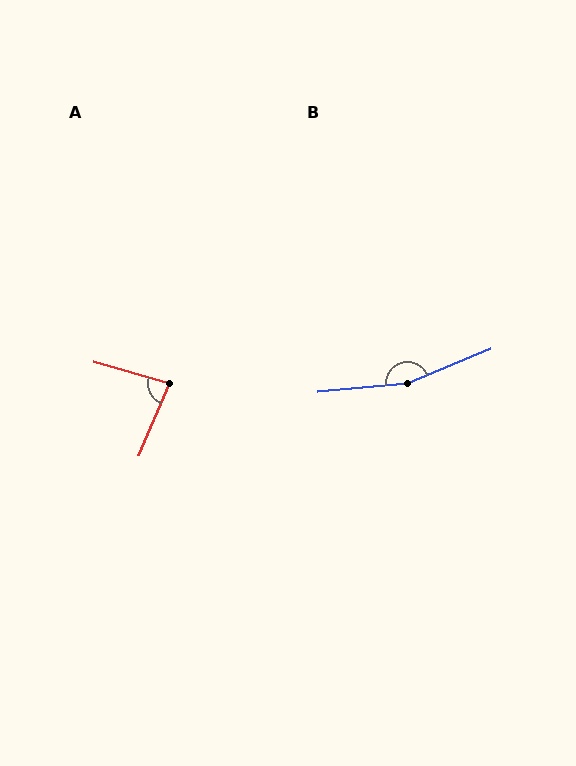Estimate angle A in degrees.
Approximately 83 degrees.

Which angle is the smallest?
A, at approximately 83 degrees.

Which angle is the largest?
B, at approximately 163 degrees.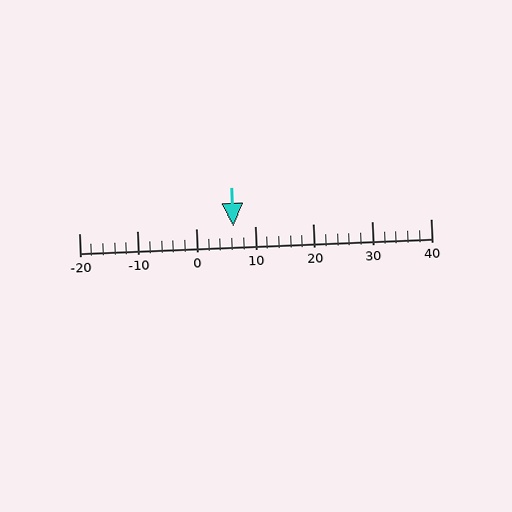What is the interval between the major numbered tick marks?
The major tick marks are spaced 10 units apart.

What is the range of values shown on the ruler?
The ruler shows values from -20 to 40.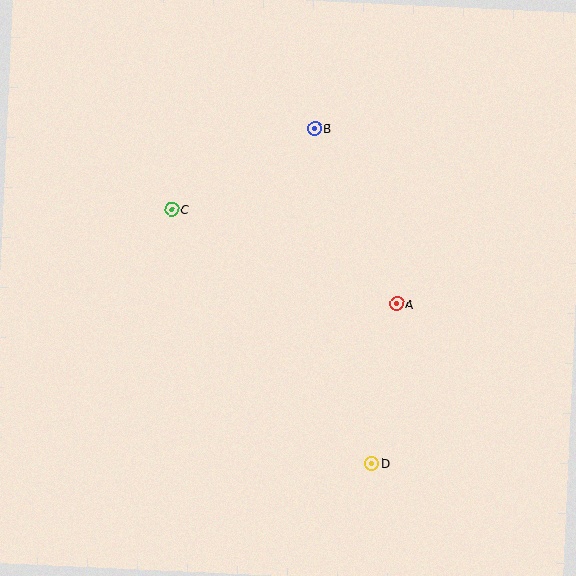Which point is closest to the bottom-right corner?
Point D is closest to the bottom-right corner.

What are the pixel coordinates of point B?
Point B is at (314, 128).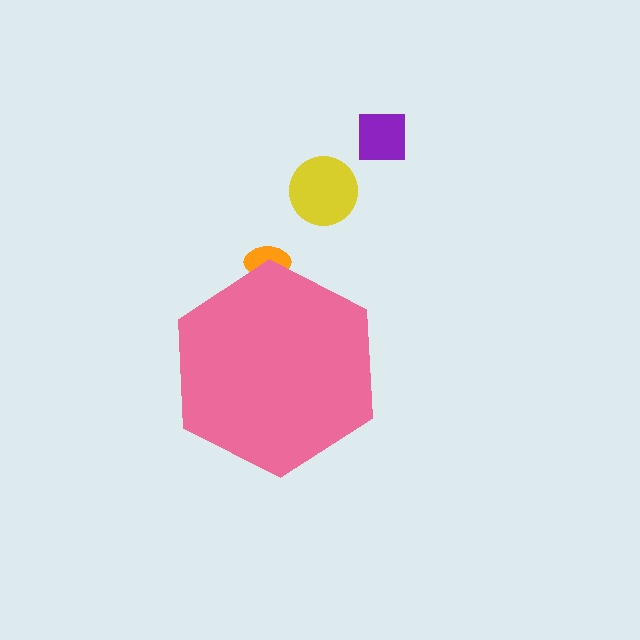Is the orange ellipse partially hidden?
Yes, the orange ellipse is partially hidden behind the pink hexagon.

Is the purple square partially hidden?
No, the purple square is fully visible.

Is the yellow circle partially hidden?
No, the yellow circle is fully visible.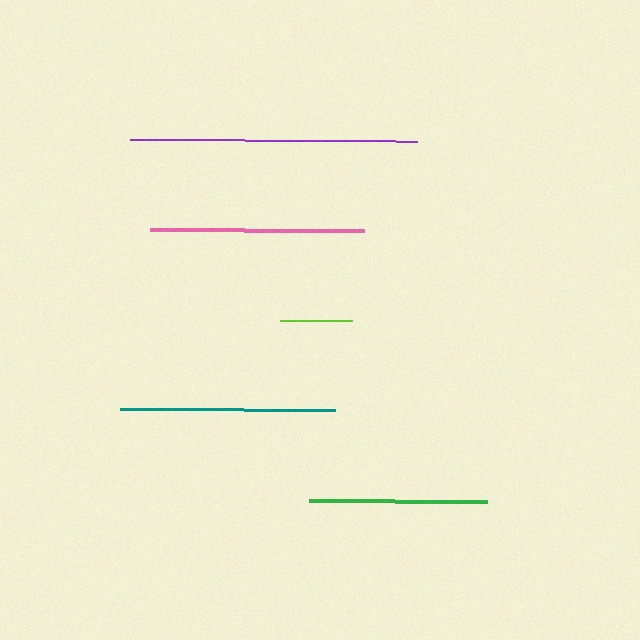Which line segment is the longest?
The purple line is the longest at approximately 287 pixels.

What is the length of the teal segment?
The teal segment is approximately 215 pixels long.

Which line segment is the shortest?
The lime line is the shortest at approximately 72 pixels.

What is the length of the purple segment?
The purple segment is approximately 287 pixels long.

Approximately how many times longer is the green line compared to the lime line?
The green line is approximately 2.5 times the length of the lime line.